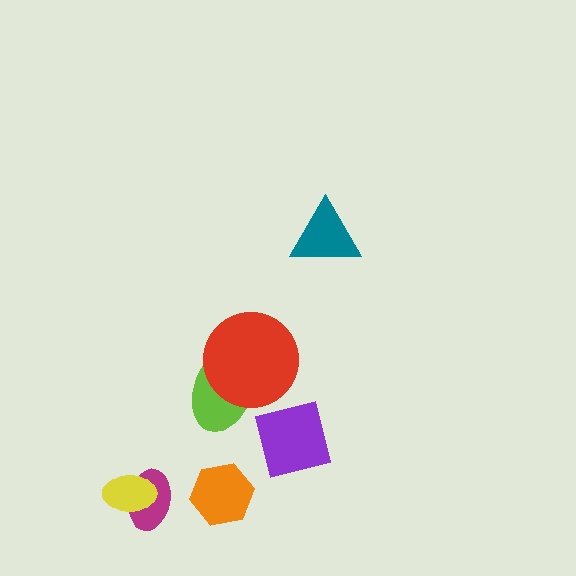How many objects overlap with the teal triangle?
0 objects overlap with the teal triangle.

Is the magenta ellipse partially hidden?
Yes, it is partially covered by another shape.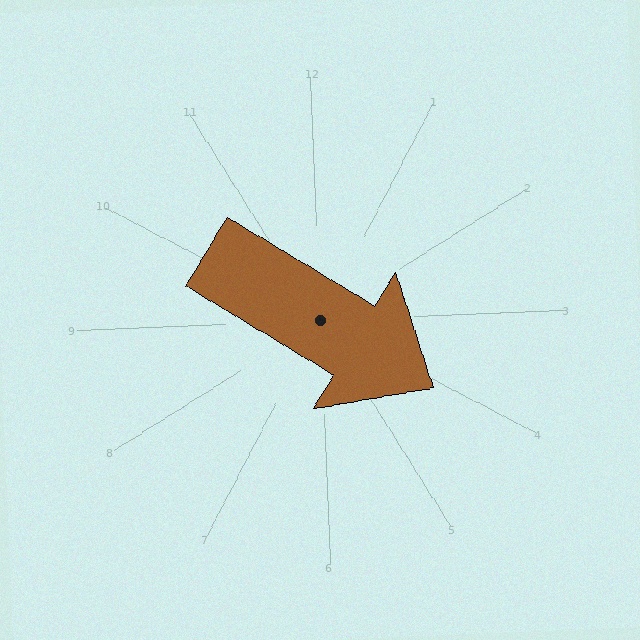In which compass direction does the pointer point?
Southeast.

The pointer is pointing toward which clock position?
Roughly 4 o'clock.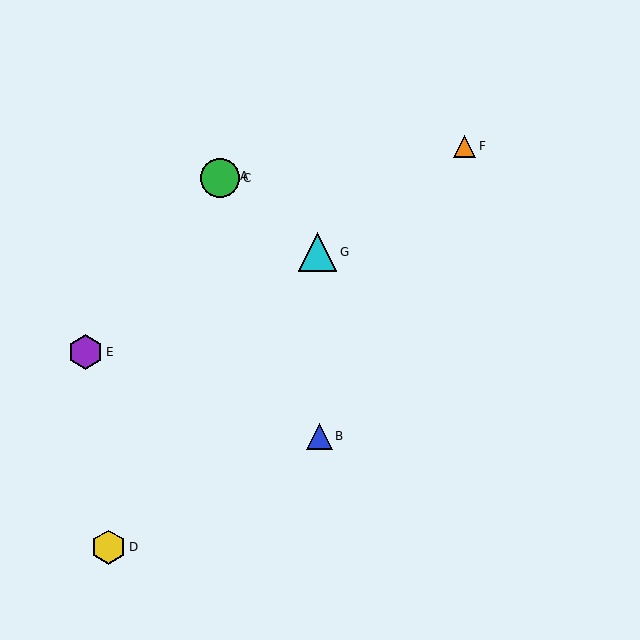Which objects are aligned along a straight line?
Objects A, B, C are aligned along a straight line.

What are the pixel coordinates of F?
Object F is at (464, 146).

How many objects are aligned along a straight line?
3 objects (A, B, C) are aligned along a straight line.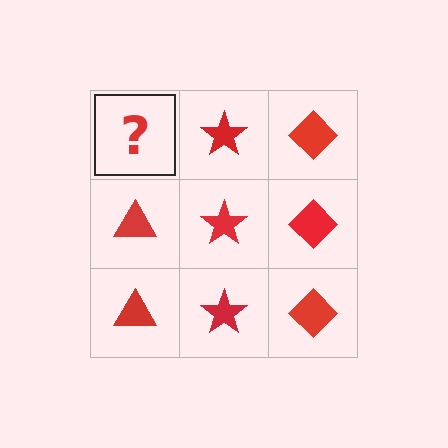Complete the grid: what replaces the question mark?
The question mark should be replaced with a red triangle.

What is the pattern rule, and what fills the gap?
The rule is that each column has a consistent shape. The gap should be filled with a red triangle.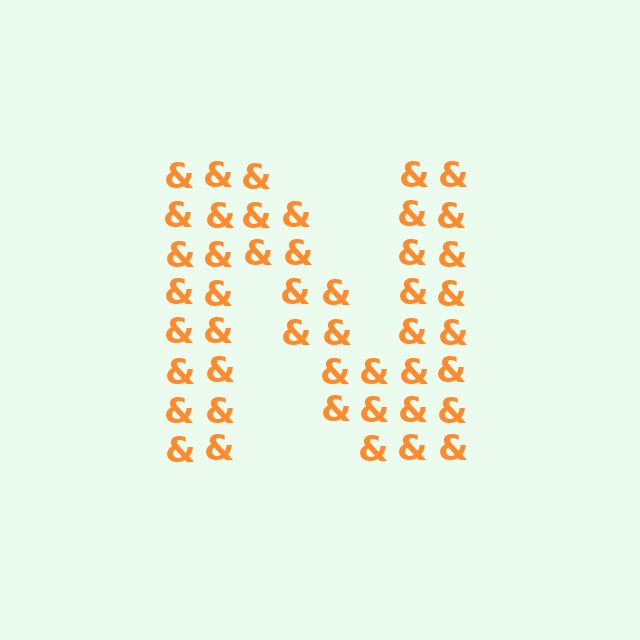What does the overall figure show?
The overall figure shows the letter N.